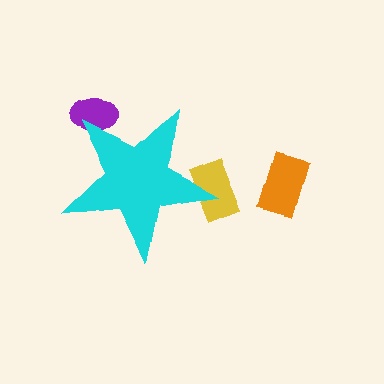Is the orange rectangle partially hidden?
No, the orange rectangle is fully visible.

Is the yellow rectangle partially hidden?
Yes, the yellow rectangle is partially hidden behind the cyan star.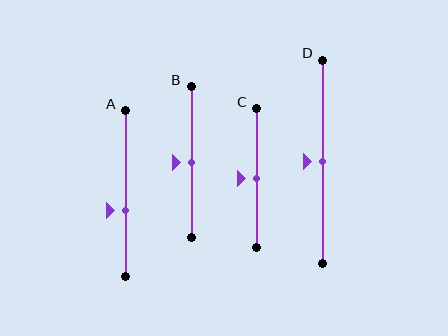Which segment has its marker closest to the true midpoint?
Segment B has its marker closest to the true midpoint.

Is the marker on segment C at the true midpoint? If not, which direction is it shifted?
Yes, the marker on segment C is at the true midpoint.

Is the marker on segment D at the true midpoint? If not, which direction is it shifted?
Yes, the marker on segment D is at the true midpoint.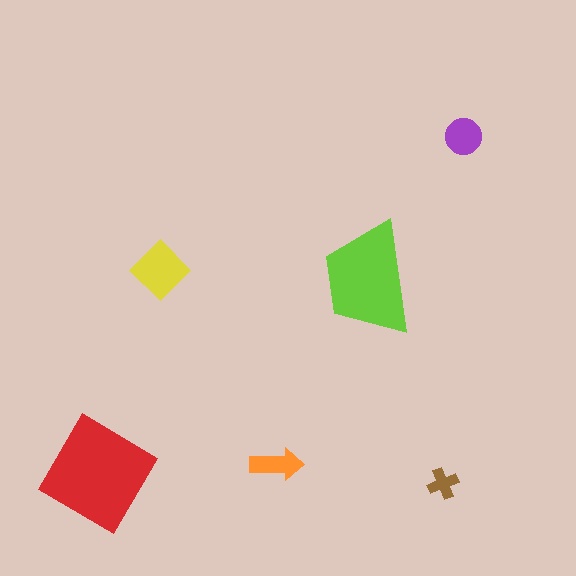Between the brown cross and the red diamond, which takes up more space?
The red diamond.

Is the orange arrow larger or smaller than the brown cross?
Larger.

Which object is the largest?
The red diamond.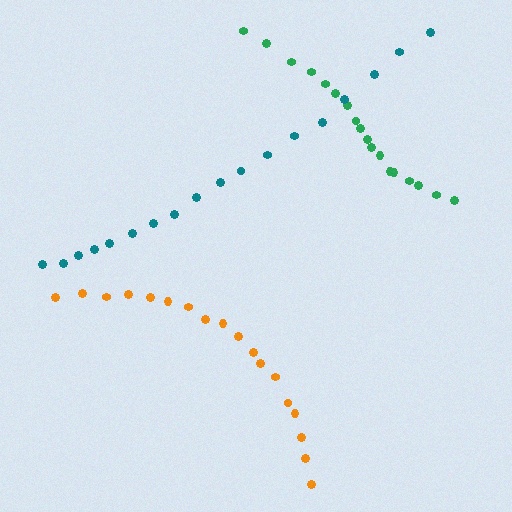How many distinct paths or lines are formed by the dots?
There are 3 distinct paths.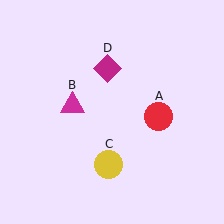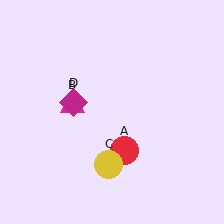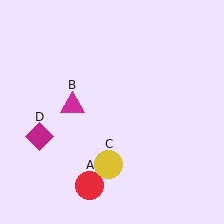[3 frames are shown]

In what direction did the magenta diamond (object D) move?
The magenta diamond (object D) moved down and to the left.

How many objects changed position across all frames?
2 objects changed position: red circle (object A), magenta diamond (object D).